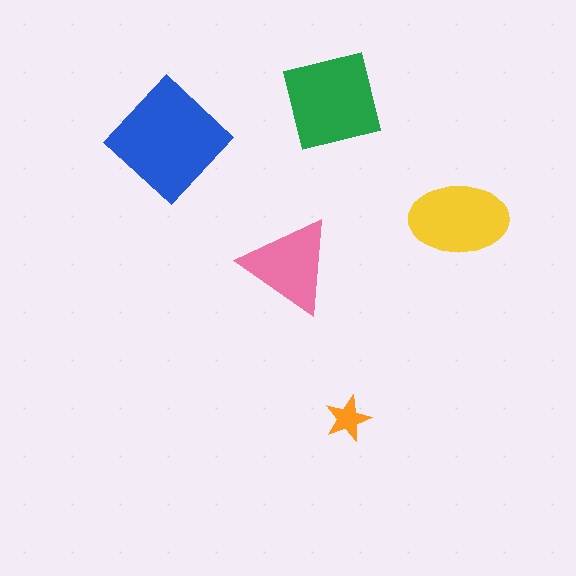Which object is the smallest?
The orange star.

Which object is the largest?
The blue diamond.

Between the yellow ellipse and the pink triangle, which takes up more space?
The yellow ellipse.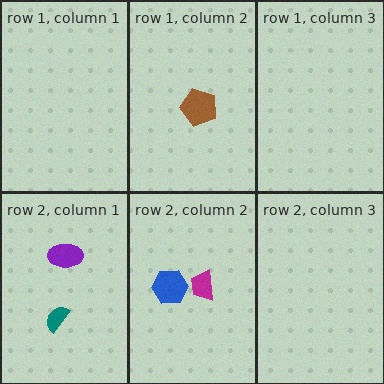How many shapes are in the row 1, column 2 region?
1.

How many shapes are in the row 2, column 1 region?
2.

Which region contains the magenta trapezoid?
The row 2, column 2 region.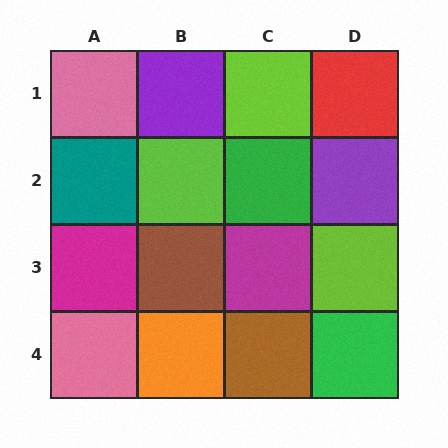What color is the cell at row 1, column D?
Red.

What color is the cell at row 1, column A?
Pink.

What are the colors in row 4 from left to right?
Pink, orange, brown, green.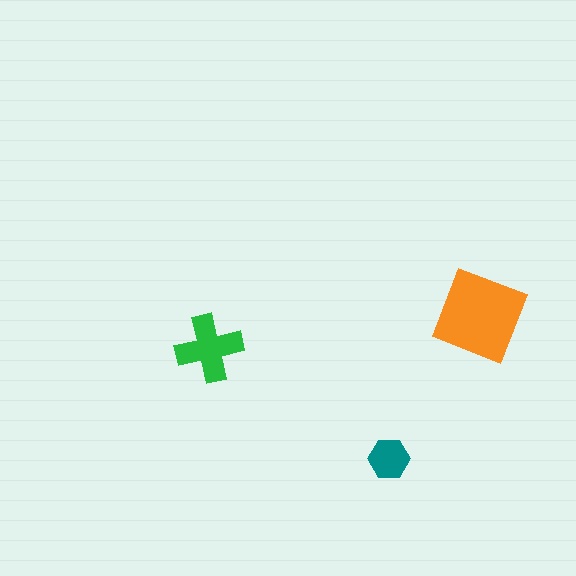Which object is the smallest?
The teal hexagon.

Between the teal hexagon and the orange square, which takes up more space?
The orange square.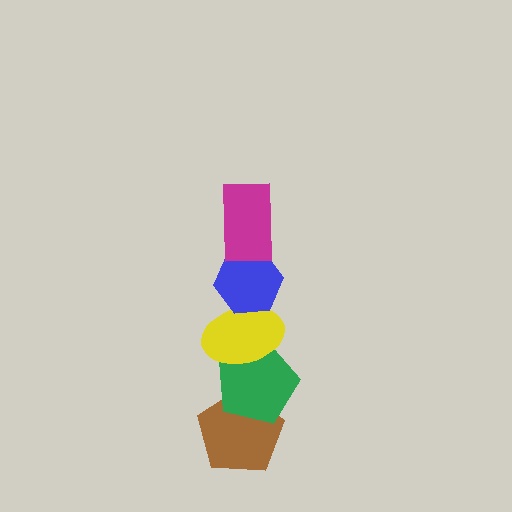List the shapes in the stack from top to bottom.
From top to bottom: the magenta rectangle, the blue hexagon, the yellow ellipse, the green pentagon, the brown pentagon.